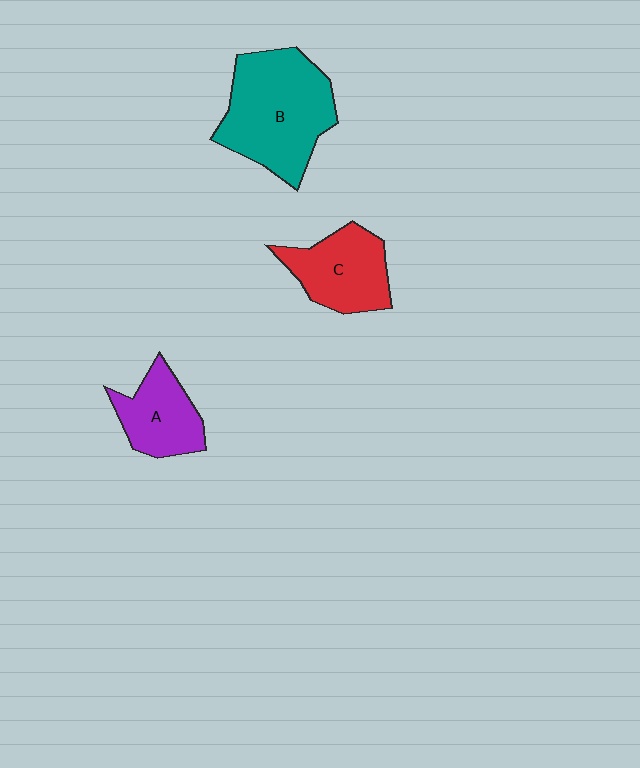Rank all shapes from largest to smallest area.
From largest to smallest: B (teal), C (red), A (purple).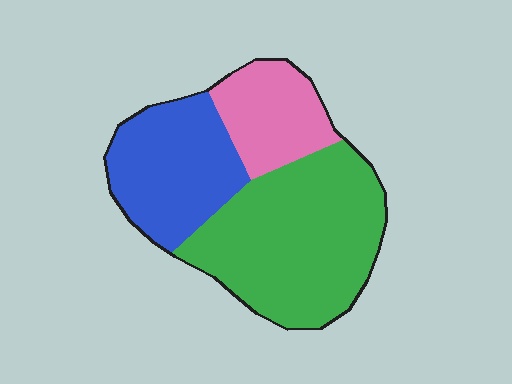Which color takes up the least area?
Pink, at roughly 20%.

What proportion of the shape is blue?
Blue covers 30% of the shape.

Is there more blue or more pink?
Blue.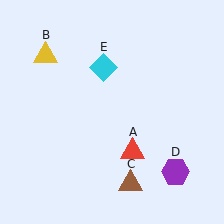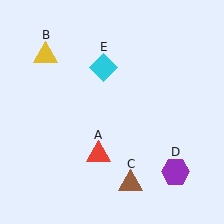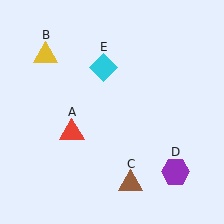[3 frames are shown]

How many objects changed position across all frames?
1 object changed position: red triangle (object A).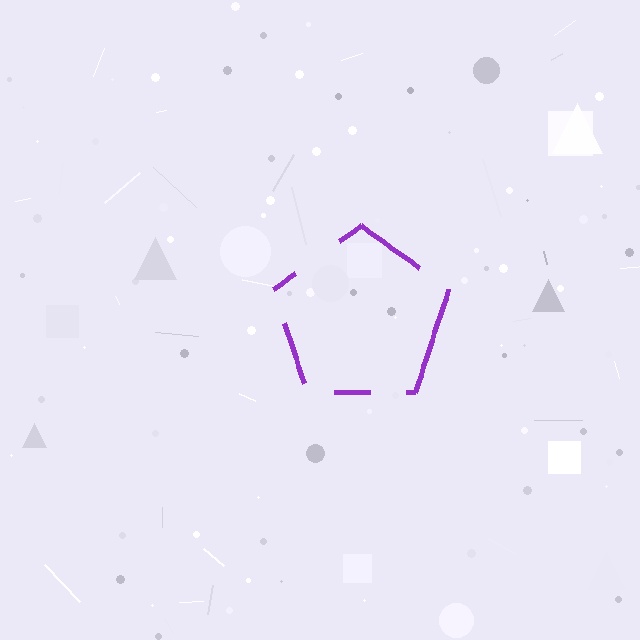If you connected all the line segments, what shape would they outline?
They would outline a pentagon.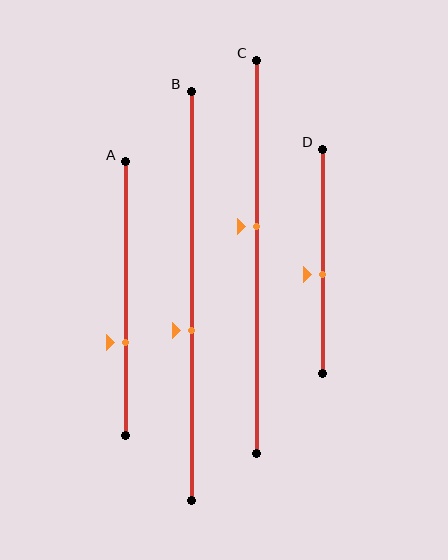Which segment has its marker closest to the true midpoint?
Segment D has its marker closest to the true midpoint.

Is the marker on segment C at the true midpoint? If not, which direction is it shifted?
No, the marker on segment C is shifted upward by about 8% of the segment length.